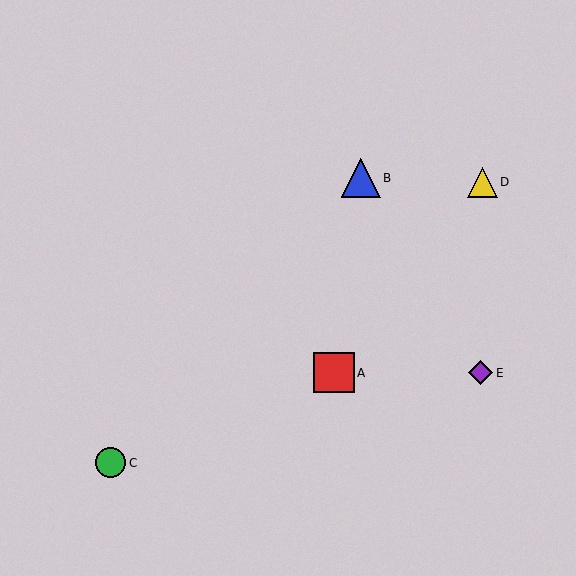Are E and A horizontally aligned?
Yes, both are at y≈373.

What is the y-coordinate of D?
Object D is at y≈182.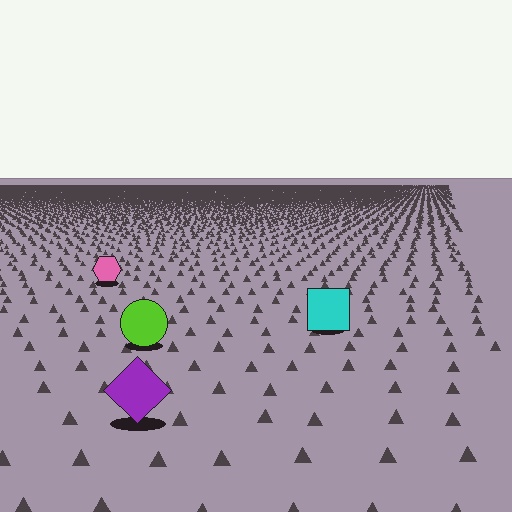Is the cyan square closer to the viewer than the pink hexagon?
Yes. The cyan square is closer — you can tell from the texture gradient: the ground texture is coarser near it.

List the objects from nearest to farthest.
From nearest to farthest: the purple diamond, the lime circle, the cyan square, the pink hexagon.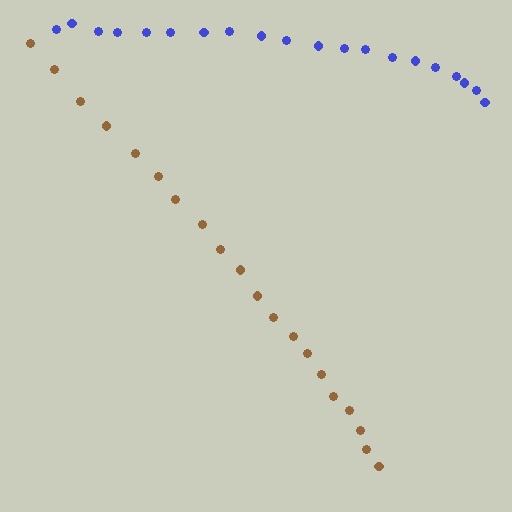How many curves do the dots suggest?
There are 2 distinct paths.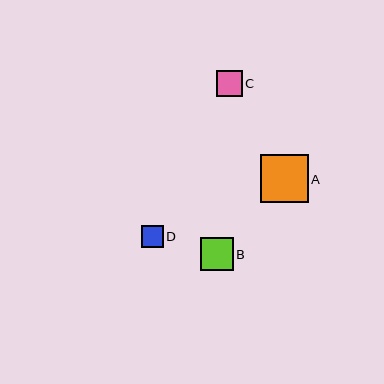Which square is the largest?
Square A is the largest with a size of approximately 48 pixels.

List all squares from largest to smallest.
From largest to smallest: A, B, C, D.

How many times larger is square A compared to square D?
Square A is approximately 2.2 times the size of square D.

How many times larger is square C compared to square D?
Square C is approximately 1.2 times the size of square D.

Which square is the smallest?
Square D is the smallest with a size of approximately 22 pixels.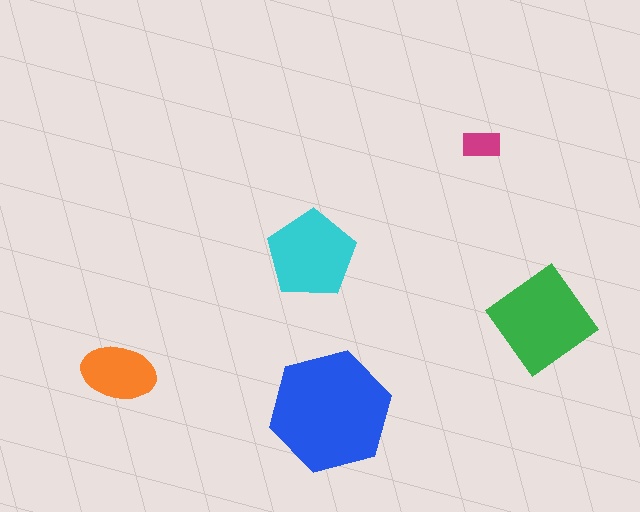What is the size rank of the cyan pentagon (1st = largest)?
3rd.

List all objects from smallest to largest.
The magenta rectangle, the orange ellipse, the cyan pentagon, the green diamond, the blue hexagon.